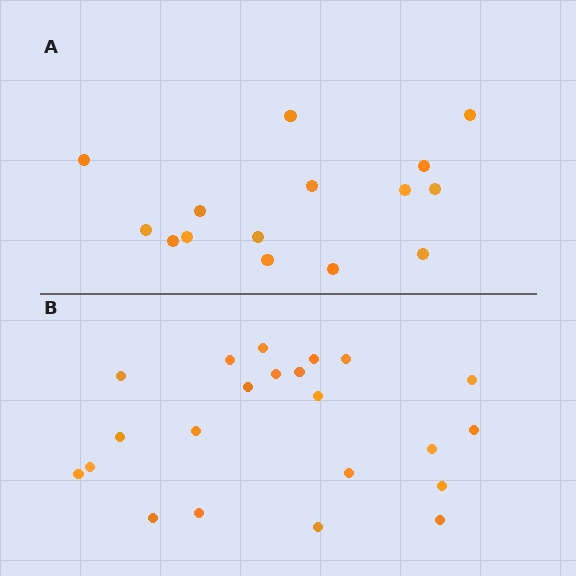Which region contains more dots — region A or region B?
Region B (the bottom region) has more dots.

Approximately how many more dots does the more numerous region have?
Region B has roughly 8 or so more dots than region A.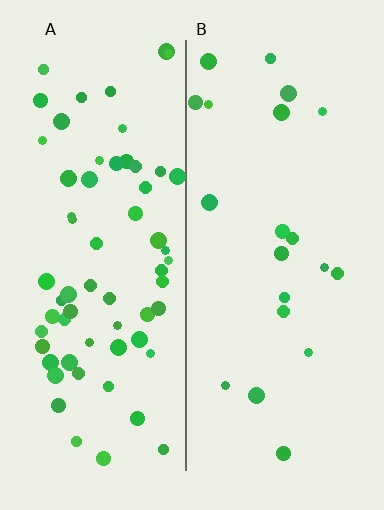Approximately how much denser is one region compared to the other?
Approximately 3.1× — region A over region B.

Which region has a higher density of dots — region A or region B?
A (the left).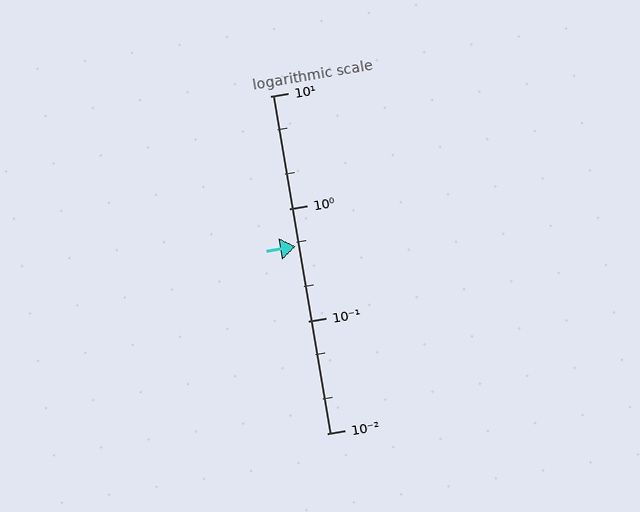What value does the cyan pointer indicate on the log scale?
The pointer indicates approximately 0.46.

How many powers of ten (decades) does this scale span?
The scale spans 3 decades, from 0.01 to 10.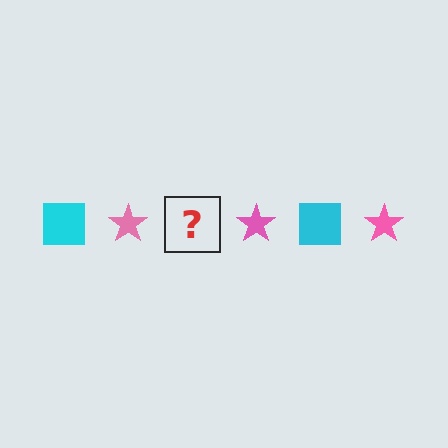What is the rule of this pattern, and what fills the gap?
The rule is that the pattern alternates between cyan square and pink star. The gap should be filled with a cyan square.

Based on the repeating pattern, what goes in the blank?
The blank should be a cyan square.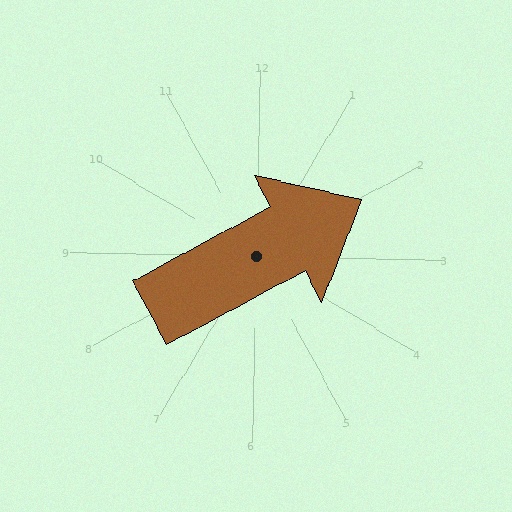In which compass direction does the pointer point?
Northeast.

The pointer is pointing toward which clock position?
Roughly 2 o'clock.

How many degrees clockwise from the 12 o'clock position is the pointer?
Approximately 61 degrees.